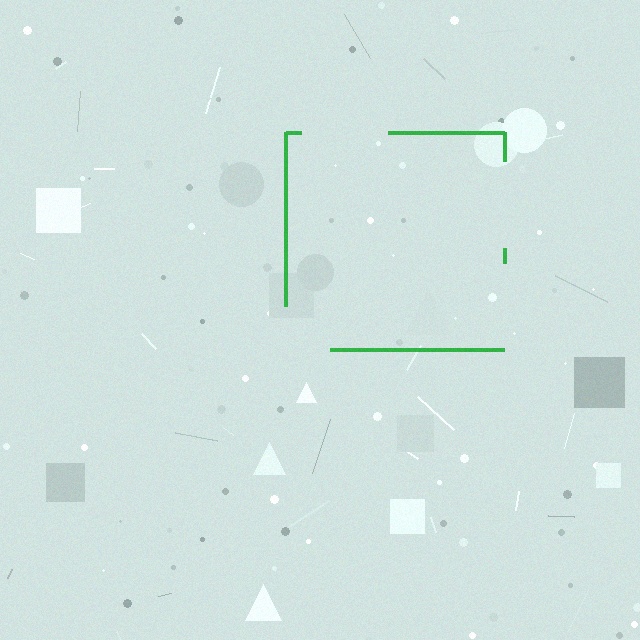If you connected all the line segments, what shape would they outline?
They would outline a square.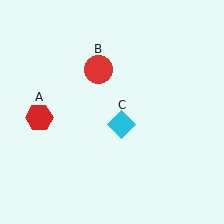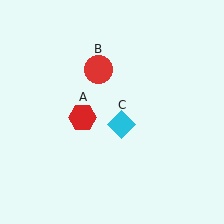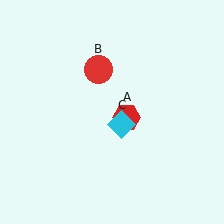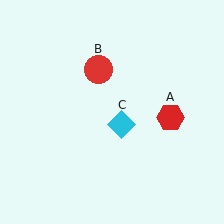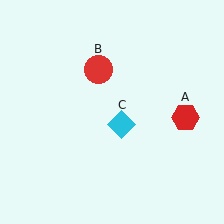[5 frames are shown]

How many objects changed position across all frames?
1 object changed position: red hexagon (object A).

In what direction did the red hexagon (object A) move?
The red hexagon (object A) moved right.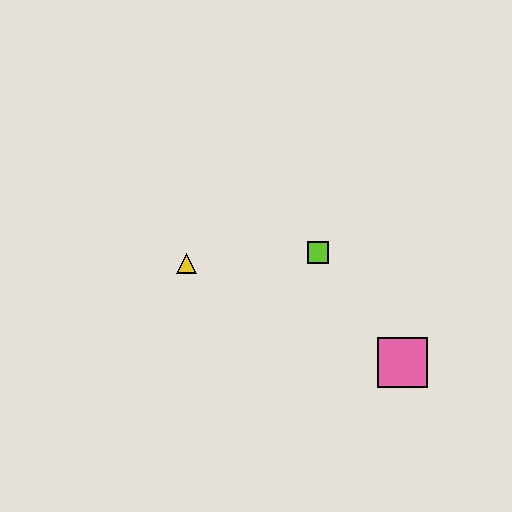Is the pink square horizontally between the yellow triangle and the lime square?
No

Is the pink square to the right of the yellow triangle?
Yes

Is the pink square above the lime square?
No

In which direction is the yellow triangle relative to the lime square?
The yellow triangle is to the left of the lime square.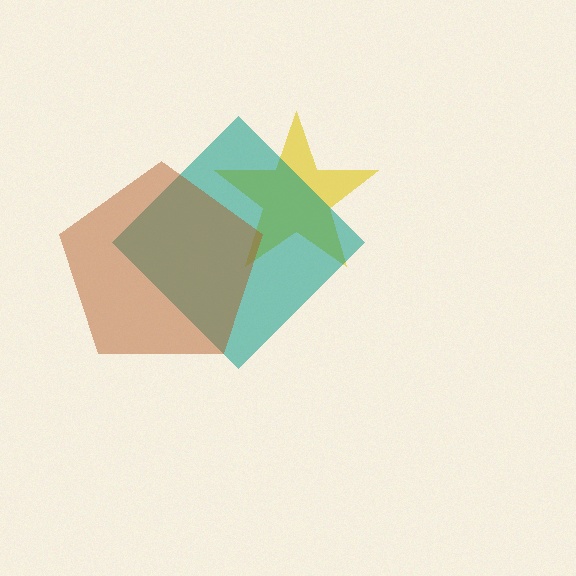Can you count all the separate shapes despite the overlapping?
Yes, there are 3 separate shapes.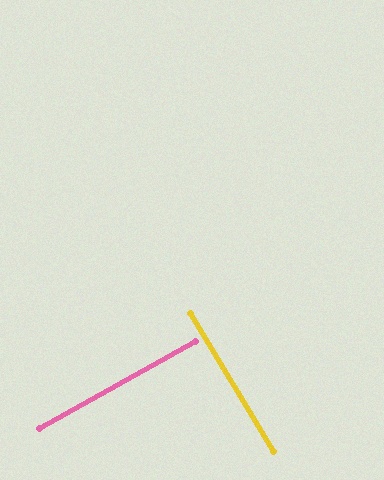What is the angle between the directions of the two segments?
Approximately 88 degrees.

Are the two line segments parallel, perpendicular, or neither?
Perpendicular — they meet at approximately 88°.